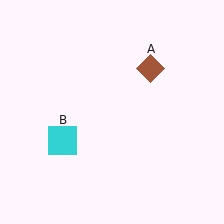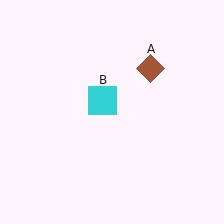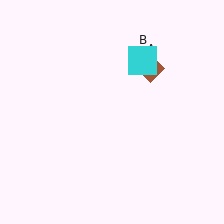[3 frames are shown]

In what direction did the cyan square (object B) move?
The cyan square (object B) moved up and to the right.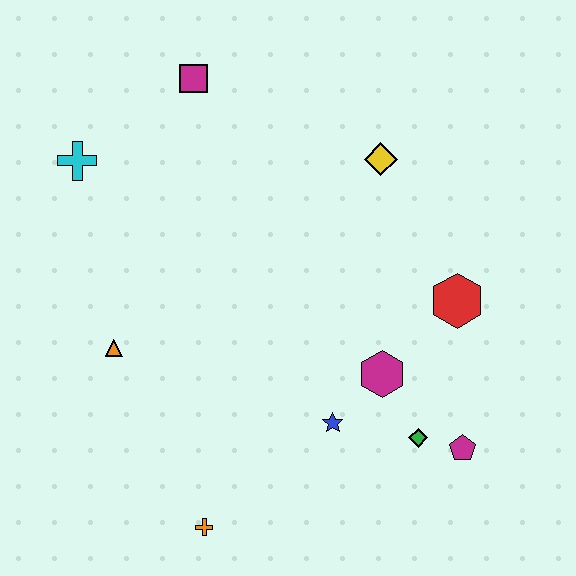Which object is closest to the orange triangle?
The cyan cross is closest to the orange triangle.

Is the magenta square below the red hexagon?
No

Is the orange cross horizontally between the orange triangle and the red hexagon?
Yes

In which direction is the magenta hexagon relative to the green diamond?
The magenta hexagon is above the green diamond.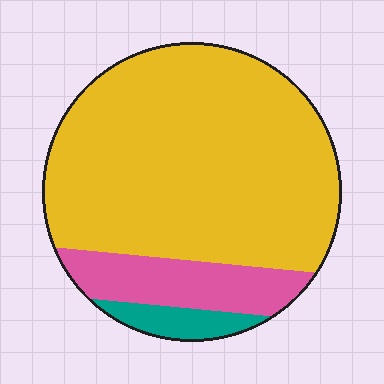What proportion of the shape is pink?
Pink covers about 15% of the shape.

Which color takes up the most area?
Yellow, at roughly 80%.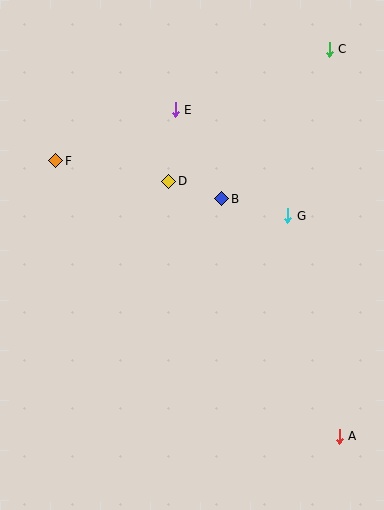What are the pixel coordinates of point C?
Point C is at (329, 49).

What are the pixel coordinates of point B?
Point B is at (222, 199).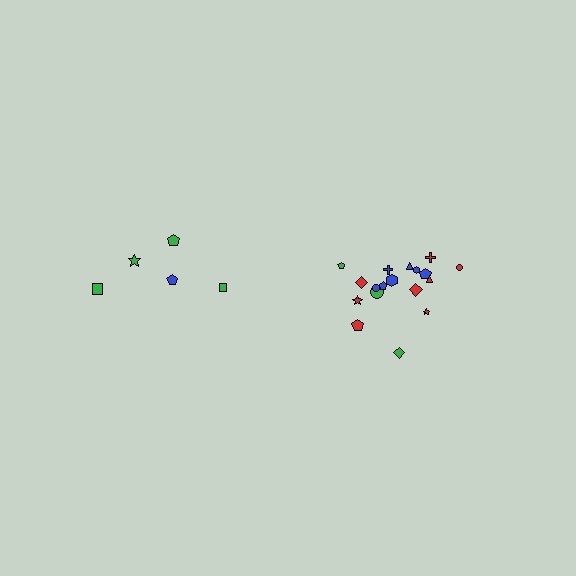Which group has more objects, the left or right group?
The right group.